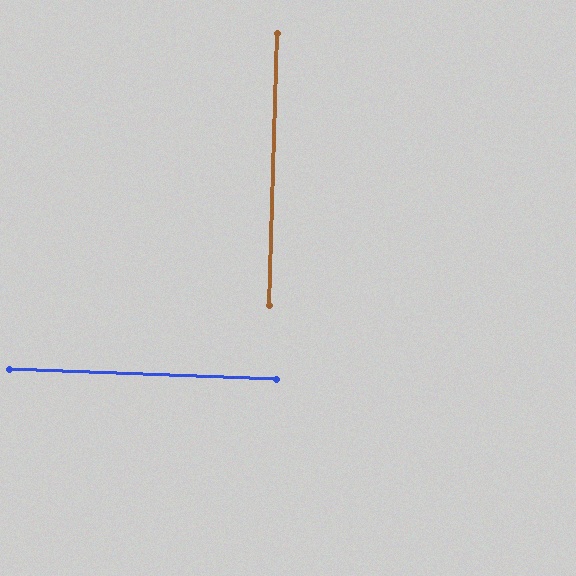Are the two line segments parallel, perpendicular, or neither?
Perpendicular — they meet at approximately 90°.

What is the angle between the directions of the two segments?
Approximately 90 degrees.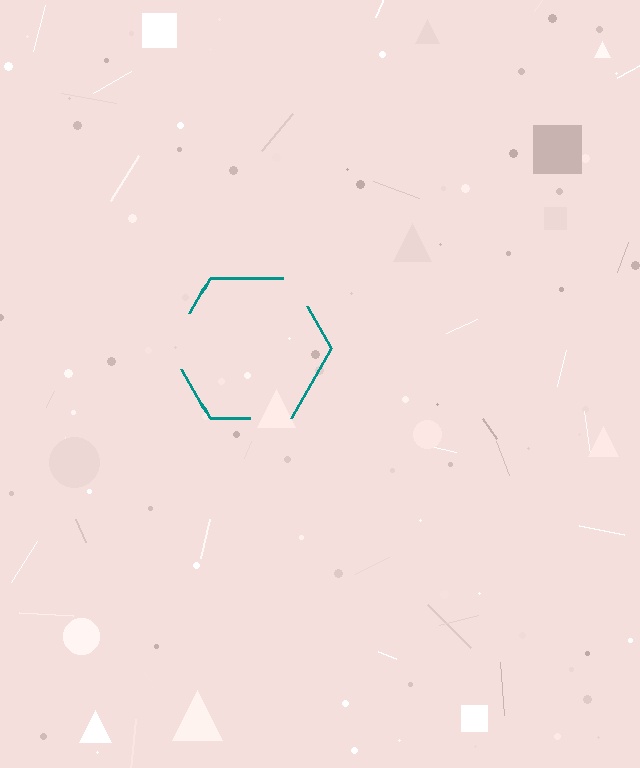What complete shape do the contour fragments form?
The contour fragments form a hexagon.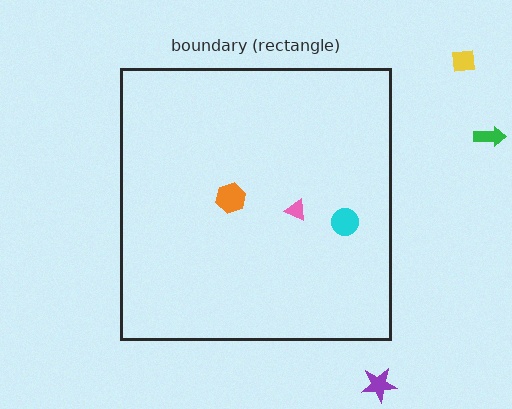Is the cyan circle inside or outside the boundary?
Inside.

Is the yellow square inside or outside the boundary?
Outside.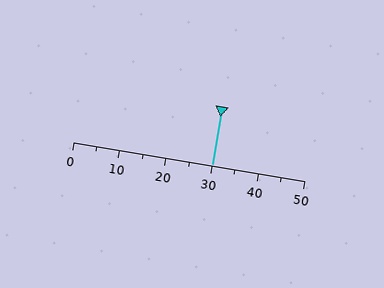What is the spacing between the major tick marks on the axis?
The major ticks are spaced 10 apart.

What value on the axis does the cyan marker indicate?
The marker indicates approximately 30.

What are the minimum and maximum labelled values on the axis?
The axis runs from 0 to 50.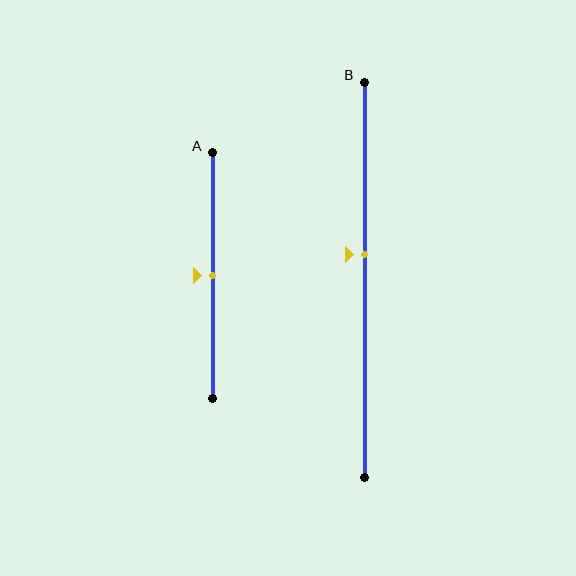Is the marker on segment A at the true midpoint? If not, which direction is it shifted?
Yes, the marker on segment A is at the true midpoint.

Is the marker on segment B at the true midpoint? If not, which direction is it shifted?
No, the marker on segment B is shifted upward by about 6% of the segment length.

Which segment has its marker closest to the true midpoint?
Segment A has its marker closest to the true midpoint.